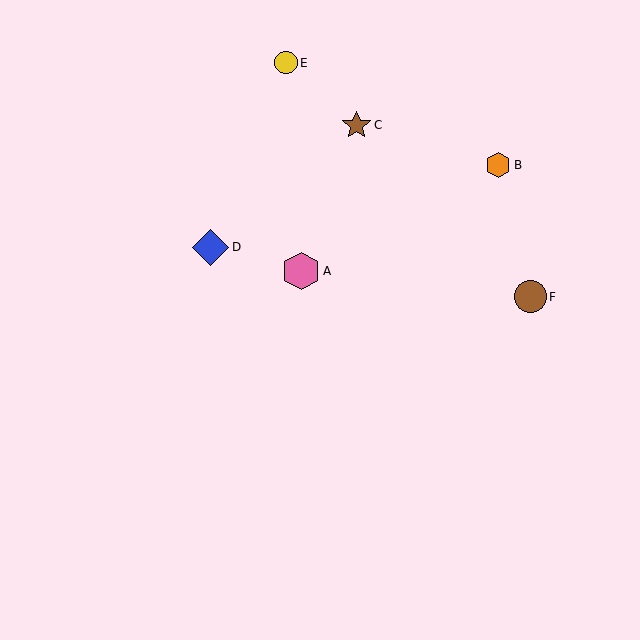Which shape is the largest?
The pink hexagon (labeled A) is the largest.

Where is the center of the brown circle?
The center of the brown circle is at (530, 297).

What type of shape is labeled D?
Shape D is a blue diamond.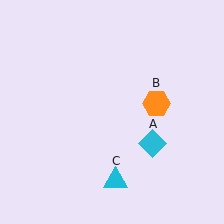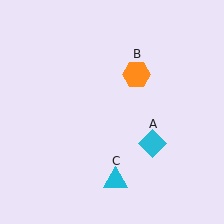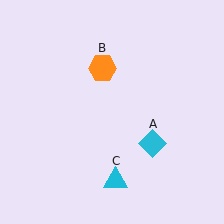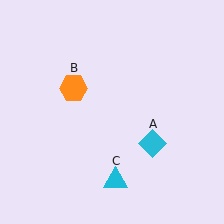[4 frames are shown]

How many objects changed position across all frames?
1 object changed position: orange hexagon (object B).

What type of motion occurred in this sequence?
The orange hexagon (object B) rotated counterclockwise around the center of the scene.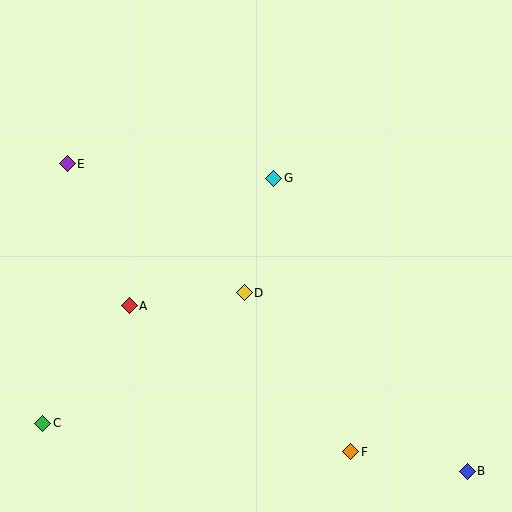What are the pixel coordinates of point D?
Point D is at (244, 293).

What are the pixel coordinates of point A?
Point A is at (129, 306).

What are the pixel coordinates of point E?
Point E is at (67, 164).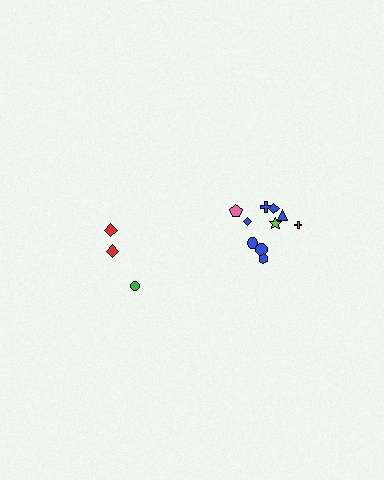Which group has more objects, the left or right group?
The right group.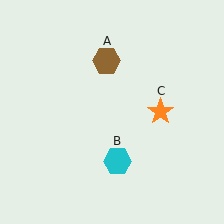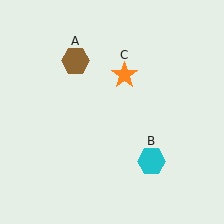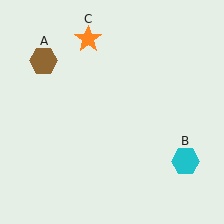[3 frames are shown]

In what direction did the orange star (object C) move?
The orange star (object C) moved up and to the left.